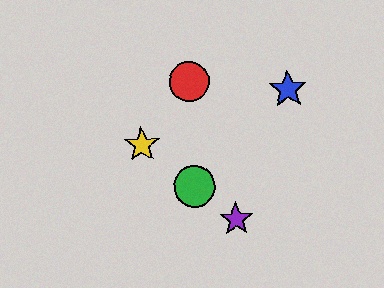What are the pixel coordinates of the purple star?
The purple star is at (236, 219).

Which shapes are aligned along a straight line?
The green circle, the yellow star, the purple star are aligned along a straight line.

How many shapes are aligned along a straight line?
3 shapes (the green circle, the yellow star, the purple star) are aligned along a straight line.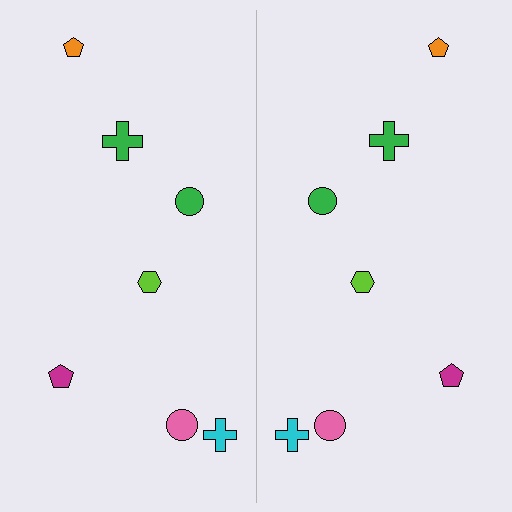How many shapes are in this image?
There are 14 shapes in this image.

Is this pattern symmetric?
Yes, this pattern has bilateral (reflection) symmetry.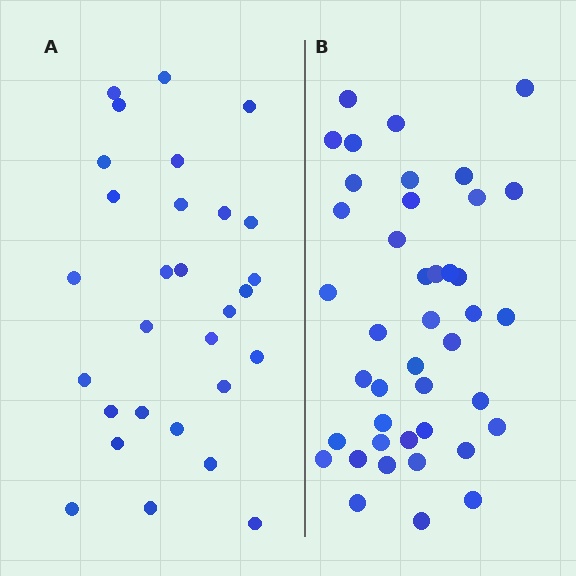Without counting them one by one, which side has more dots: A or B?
Region B (the right region) has more dots.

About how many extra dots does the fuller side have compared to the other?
Region B has approximately 15 more dots than region A.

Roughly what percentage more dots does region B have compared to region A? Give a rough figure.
About 45% more.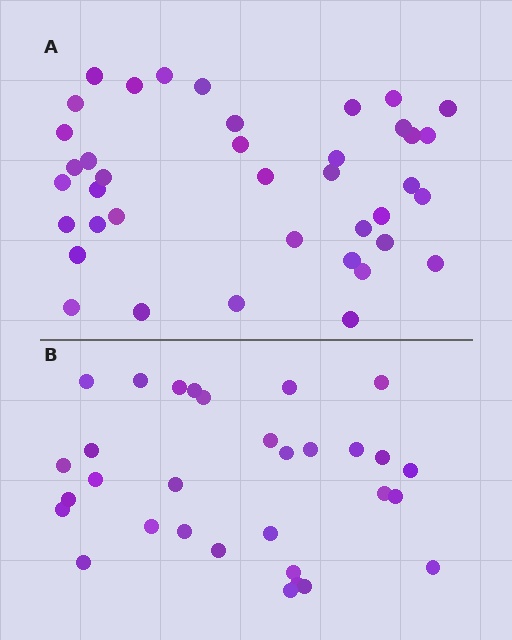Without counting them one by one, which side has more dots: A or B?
Region A (the top region) has more dots.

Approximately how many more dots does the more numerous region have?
Region A has roughly 8 or so more dots than region B.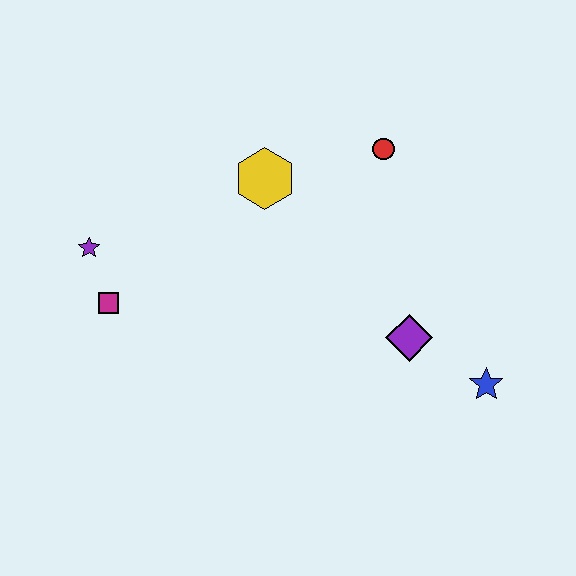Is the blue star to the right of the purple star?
Yes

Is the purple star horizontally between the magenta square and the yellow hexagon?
No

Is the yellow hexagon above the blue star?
Yes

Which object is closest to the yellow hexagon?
The red circle is closest to the yellow hexagon.